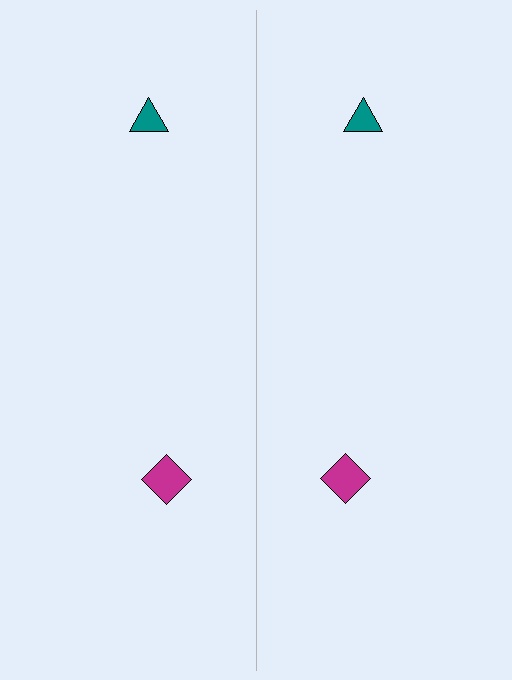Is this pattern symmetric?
Yes, this pattern has bilateral (reflection) symmetry.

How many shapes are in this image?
There are 4 shapes in this image.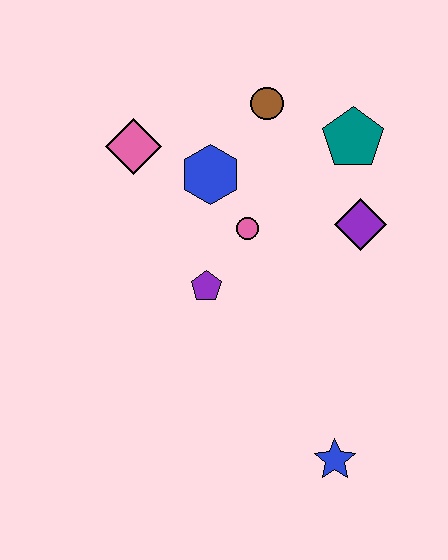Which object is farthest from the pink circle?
The blue star is farthest from the pink circle.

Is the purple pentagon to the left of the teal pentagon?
Yes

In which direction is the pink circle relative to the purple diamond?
The pink circle is to the left of the purple diamond.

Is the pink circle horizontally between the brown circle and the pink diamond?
Yes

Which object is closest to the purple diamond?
The teal pentagon is closest to the purple diamond.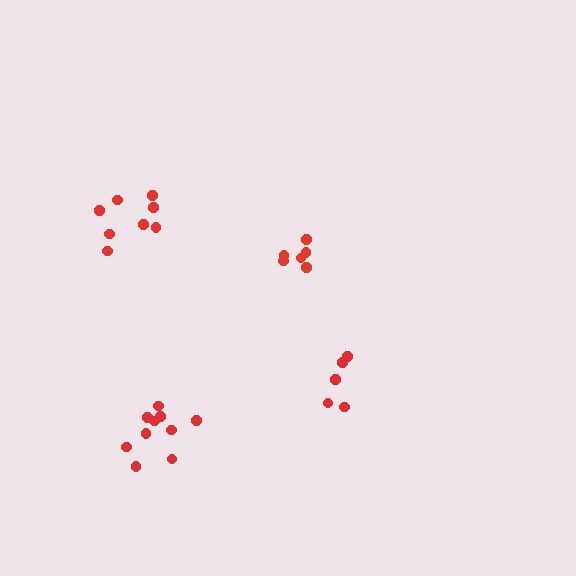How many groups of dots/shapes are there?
There are 4 groups.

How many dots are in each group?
Group 1: 5 dots, Group 2: 8 dots, Group 3: 6 dots, Group 4: 10 dots (29 total).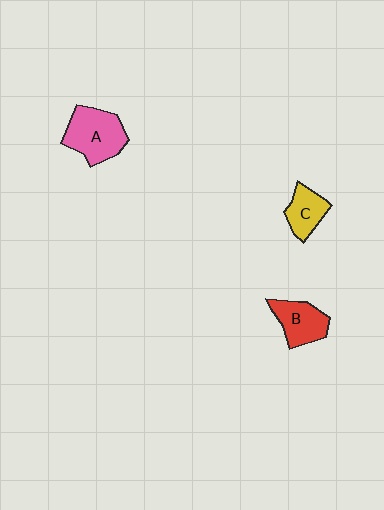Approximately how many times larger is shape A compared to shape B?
Approximately 1.3 times.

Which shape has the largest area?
Shape A (pink).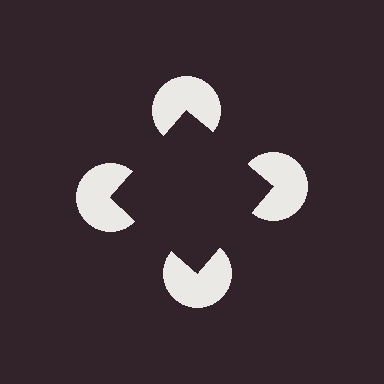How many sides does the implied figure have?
4 sides.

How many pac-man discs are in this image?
There are 4 — one at each vertex of the illusory square.